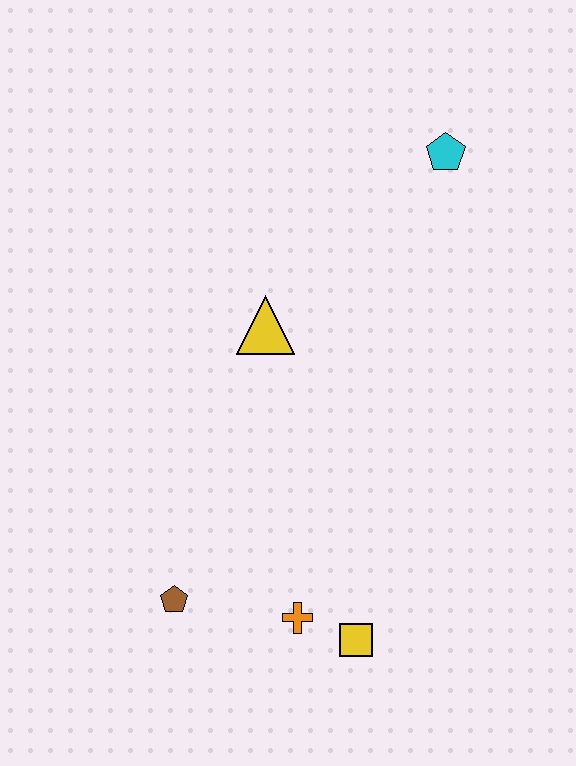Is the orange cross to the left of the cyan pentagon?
Yes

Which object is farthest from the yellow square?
The cyan pentagon is farthest from the yellow square.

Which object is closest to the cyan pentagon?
The yellow triangle is closest to the cyan pentagon.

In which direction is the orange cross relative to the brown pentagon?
The orange cross is to the right of the brown pentagon.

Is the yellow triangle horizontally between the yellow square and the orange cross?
No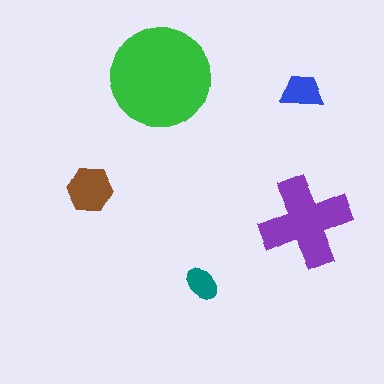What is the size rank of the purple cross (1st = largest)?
2nd.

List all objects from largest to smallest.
The green circle, the purple cross, the brown hexagon, the blue trapezoid, the teal ellipse.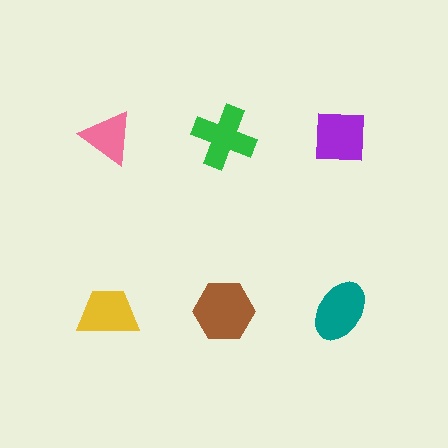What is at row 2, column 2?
A brown hexagon.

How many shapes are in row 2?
3 shapes.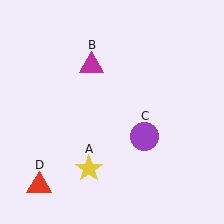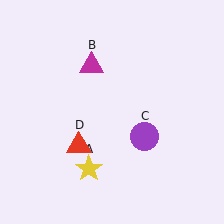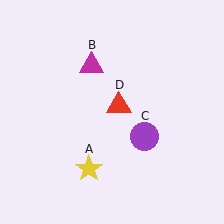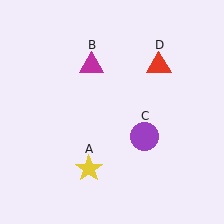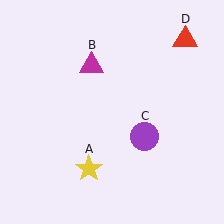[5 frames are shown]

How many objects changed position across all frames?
1 object changed position: red triangle (object D).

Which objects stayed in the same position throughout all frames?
Yellow star (object A) and magenta triangle (object B) and purple circle (object C) remained stationary.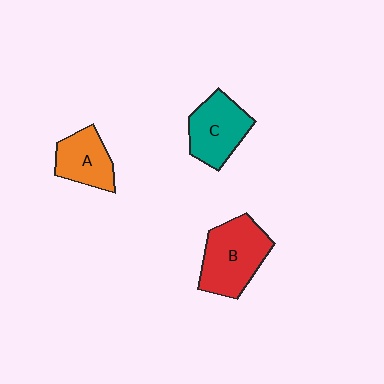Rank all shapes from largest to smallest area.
From largest to smallest: B (red), C (teal), A (orange).